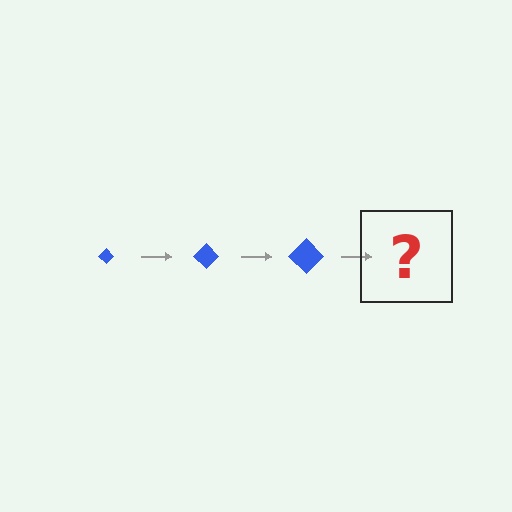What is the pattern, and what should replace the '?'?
The pattern is that the diamond gets progressively larger each step. The '?' should be a blue diamond, larger than the previous one.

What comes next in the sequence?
The next element should be a blue diamond, larger than the previous one.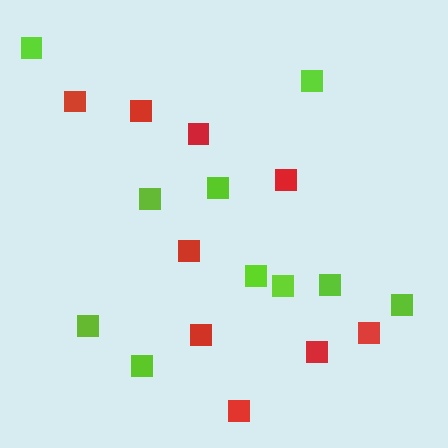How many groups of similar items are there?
There are 2 groups: one group of red squares (9) and one group of lime squares (10).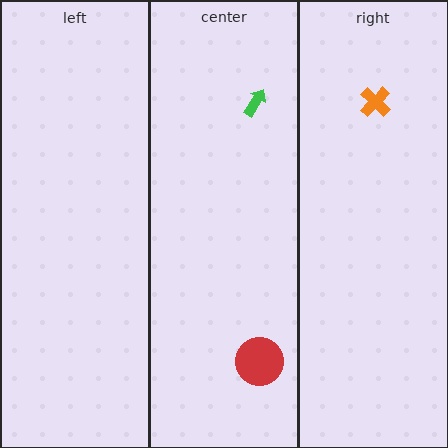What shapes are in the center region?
The red circle, the green arrow.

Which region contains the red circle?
The center region.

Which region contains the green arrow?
The center region.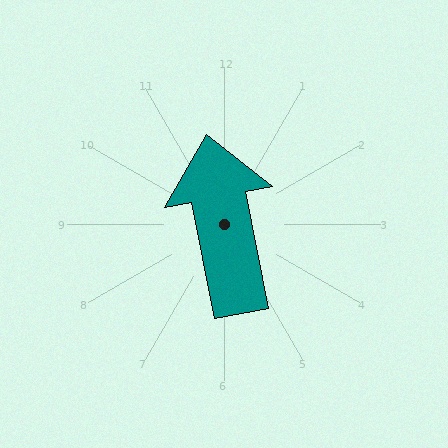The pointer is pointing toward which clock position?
Roughly 12 o'clock.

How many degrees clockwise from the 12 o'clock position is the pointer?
Approximately 349 degrees.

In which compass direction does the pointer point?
North.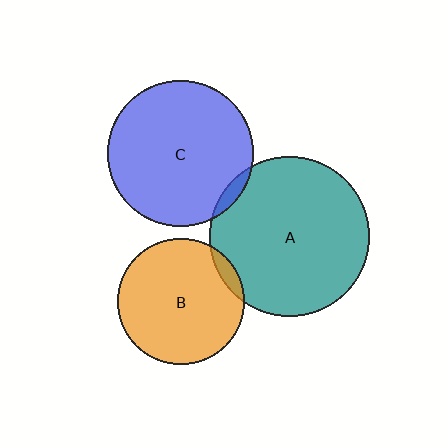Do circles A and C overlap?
Yes.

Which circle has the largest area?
Circle A (teal).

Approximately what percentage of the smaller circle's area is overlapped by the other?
Approximately 5%.